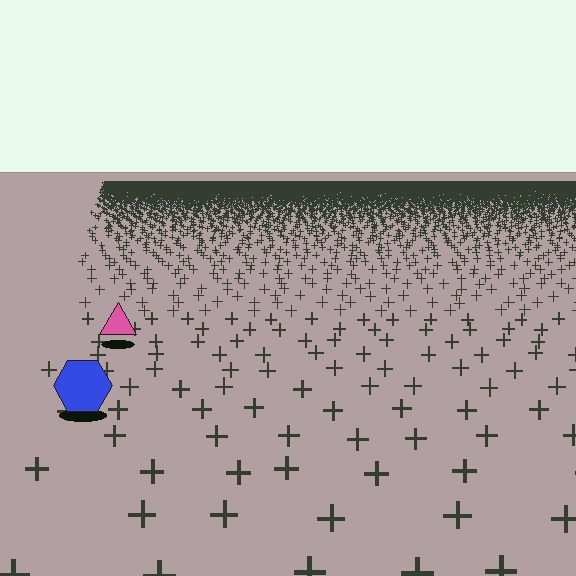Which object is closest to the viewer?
The blue hexagon is closest. The texture marks near it are larger and more spread out.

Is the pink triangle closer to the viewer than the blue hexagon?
No. The blue hexagon is closer — you can tell from the texture gradient: the ground texture is coarser near it.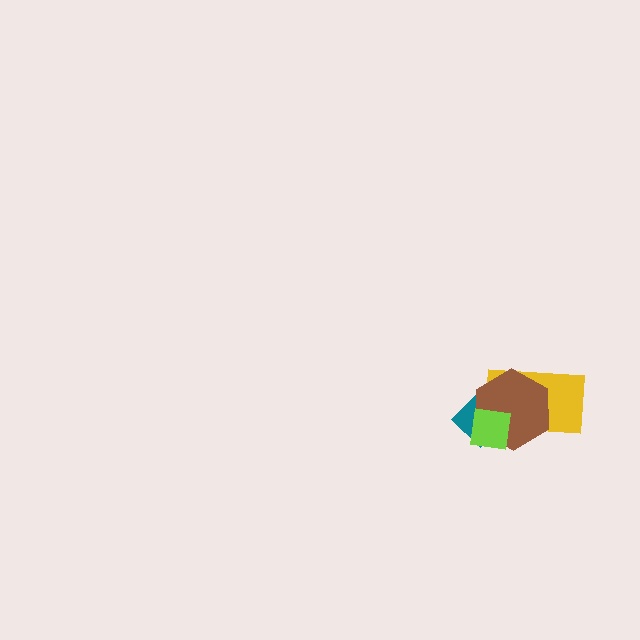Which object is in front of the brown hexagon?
The lime square is in front of the brown hexagon.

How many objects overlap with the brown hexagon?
3 objects overlap with the brown hexagon.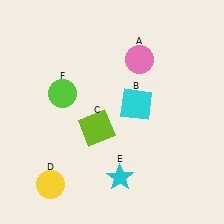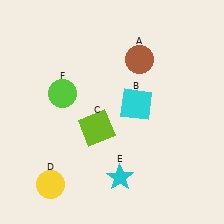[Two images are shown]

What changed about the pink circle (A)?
In Image 1, A is pink. In Image 2, it changed to brown.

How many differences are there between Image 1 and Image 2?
There is 1 difference between the two images.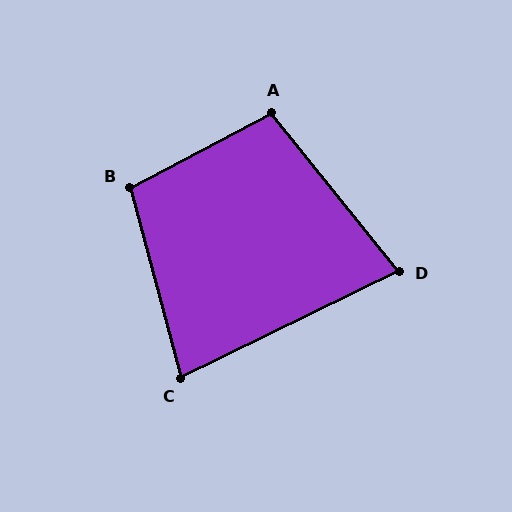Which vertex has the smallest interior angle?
D, at approximately 77 degrees.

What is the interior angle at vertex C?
Approximately 79 degrees (acute).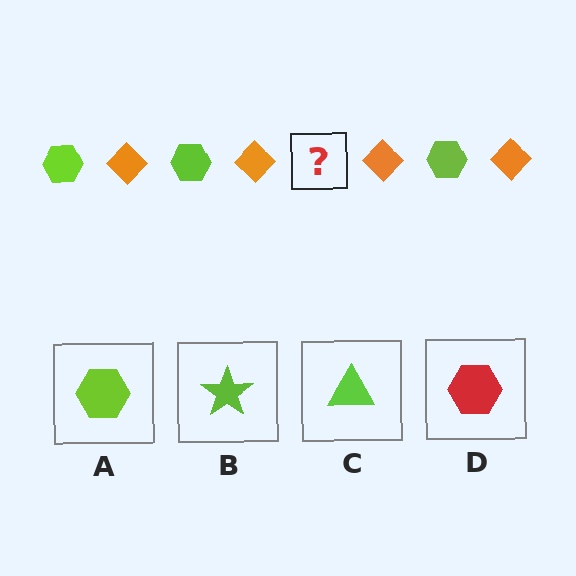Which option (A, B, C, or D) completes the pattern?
A.